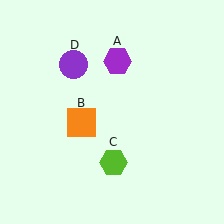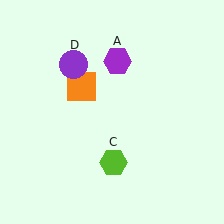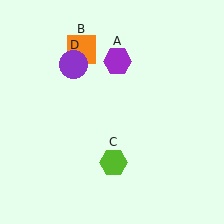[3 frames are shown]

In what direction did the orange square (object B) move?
The orange square (object B) moved up.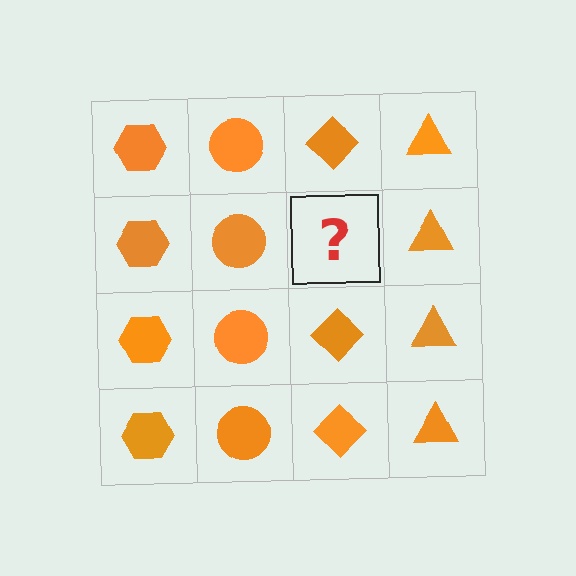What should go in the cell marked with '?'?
The missing cell should contain an orange diamond.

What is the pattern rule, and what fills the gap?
The rule is that each column has a consistent shape. The gap should be filled with an orange diamond.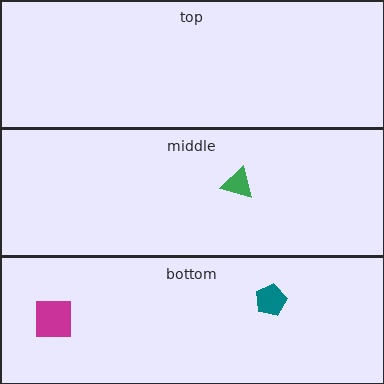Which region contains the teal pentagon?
The bottom region.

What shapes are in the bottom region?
The magenta square, the teal pentagon.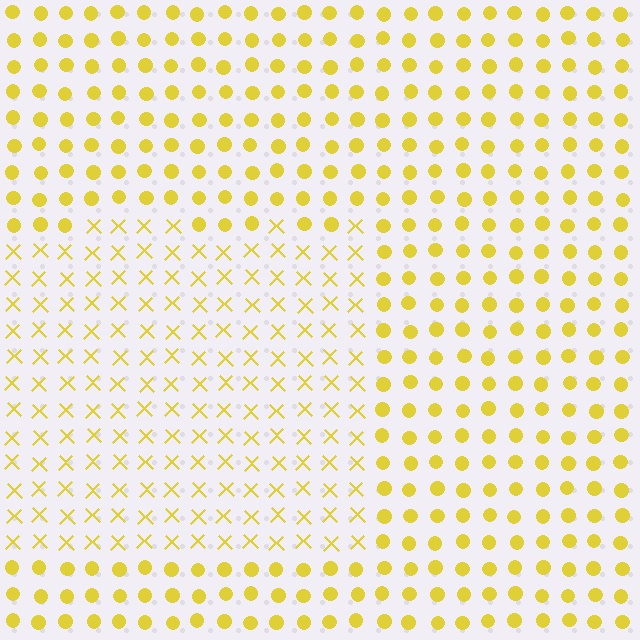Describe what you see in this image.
The image is filled with small yellow elements arranged in a uniform grid. A rectangle-shaped region contains X marks, while the surrounding area contains circles. The boundary is defined purely by the change in element shape.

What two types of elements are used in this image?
The image uses X marks inside the rectangle region and circles outside it.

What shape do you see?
I see a rectangle.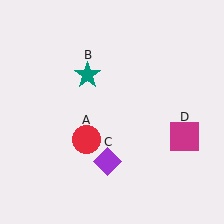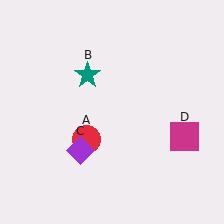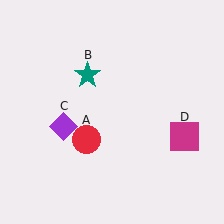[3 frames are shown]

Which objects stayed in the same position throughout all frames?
Red circle (object A) and teal star (object B) and magenta square (object D) remained stationary.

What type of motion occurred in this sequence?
The purple diamond (object C) rotated clockwise around the center of the scene.